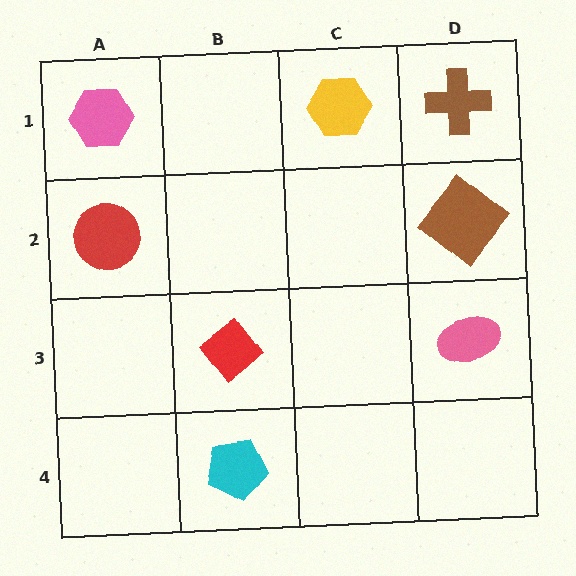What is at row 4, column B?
A cyan pentagon.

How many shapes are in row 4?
1 shape.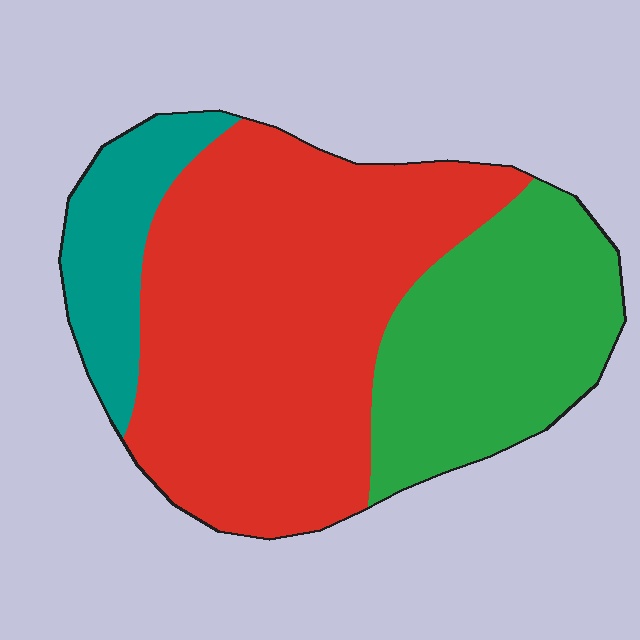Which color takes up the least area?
Teal, at roughly 15%.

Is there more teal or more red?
Red.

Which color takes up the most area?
Red, at roughly 55%.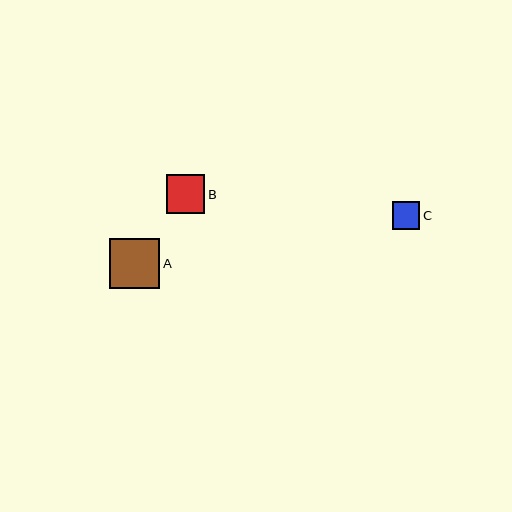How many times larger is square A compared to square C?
Square A is approximately 1.8 times the size of square C.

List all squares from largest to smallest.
From largest to smallest: A, B, C.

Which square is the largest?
Square A is the largest with a size of approximately 50 pixels.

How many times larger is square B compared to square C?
Square B is approximately 1.4 times the size of square C.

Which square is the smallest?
Square C is the smallest with a size of approximately 28 pixels.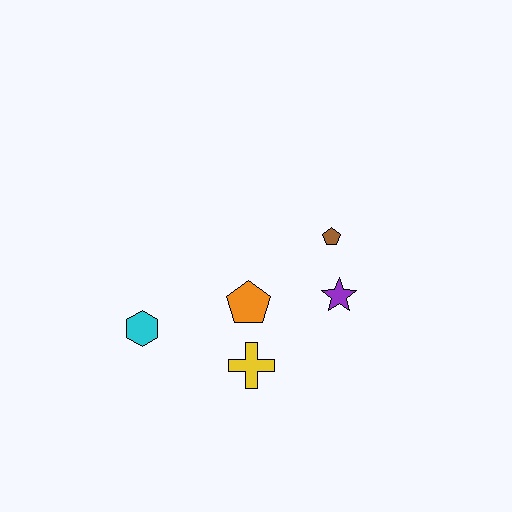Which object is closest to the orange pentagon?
The yellow cross is closest to the orange pentagon.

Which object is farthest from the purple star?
The cyan hexagon is farthest from the purple star.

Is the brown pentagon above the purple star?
Yes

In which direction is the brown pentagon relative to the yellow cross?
The brown pentagon is above the yellow cross.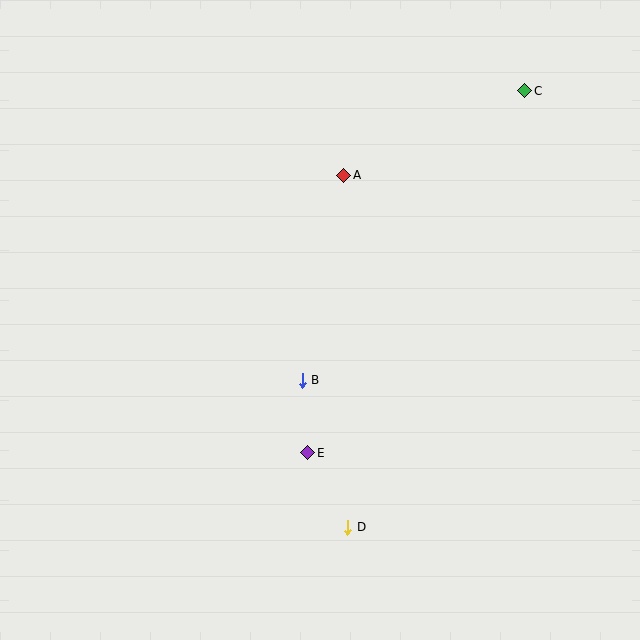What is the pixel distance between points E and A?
The distance between E and A is 280 pixels.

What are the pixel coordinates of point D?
Point D is at (348, 527).